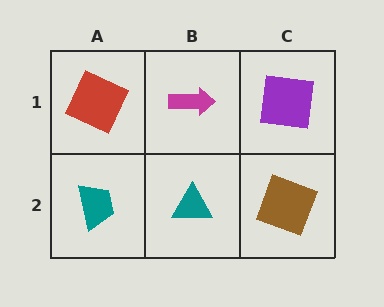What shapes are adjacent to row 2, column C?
A purple square (row 1, column C), a teal triangle (row 2, column B).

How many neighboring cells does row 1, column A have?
2.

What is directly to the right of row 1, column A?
A magenta arrow.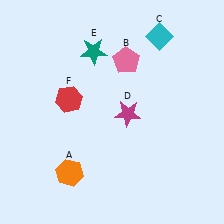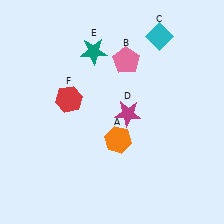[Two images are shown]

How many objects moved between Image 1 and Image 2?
1 object moved between the two images.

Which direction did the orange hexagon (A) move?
The orange hexagon (A) moved right.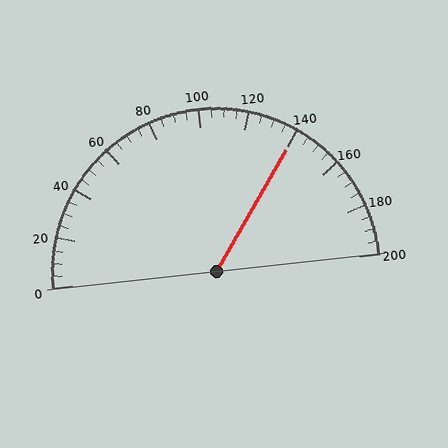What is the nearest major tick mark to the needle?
The nearest major tick mark is 140.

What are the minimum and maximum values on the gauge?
The gauge ranges from 0 to 200.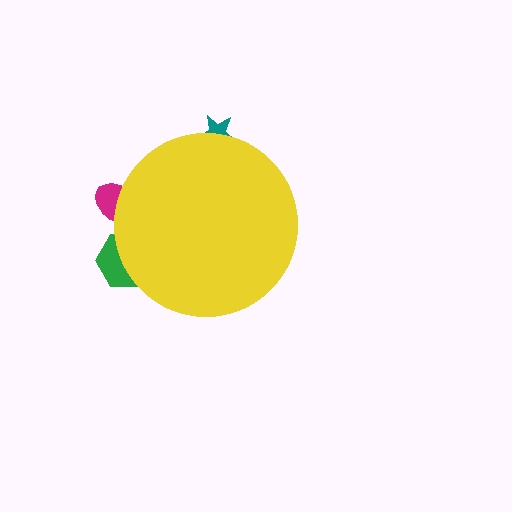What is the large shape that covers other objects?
A yellow circle.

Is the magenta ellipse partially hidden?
Yes, the magenta ellipse is partially hidden behind the yellow circle.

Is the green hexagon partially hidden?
Yes, the green hexagon is partially hidden behind the yellow circle.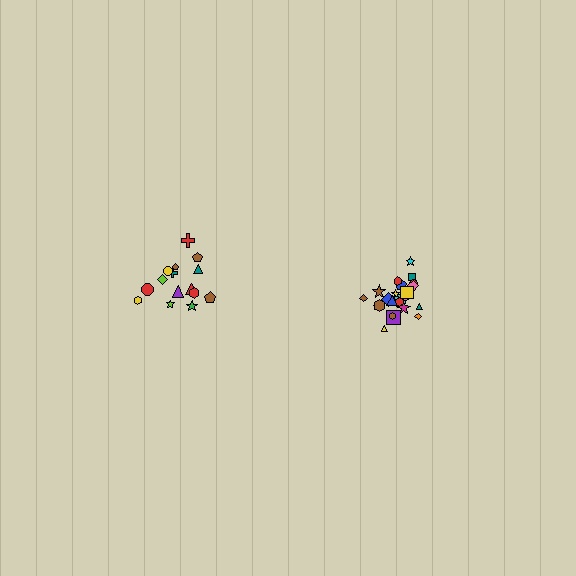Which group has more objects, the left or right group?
The right group.